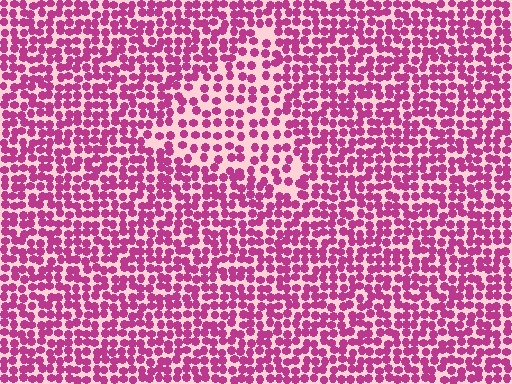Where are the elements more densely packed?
The elements are more densely packed outside the triangle boundary.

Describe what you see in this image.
The image contains small magenta elements arranged at two different densities. A triangle-shaped region is visible where the elements are less densely packed than the surrounding area.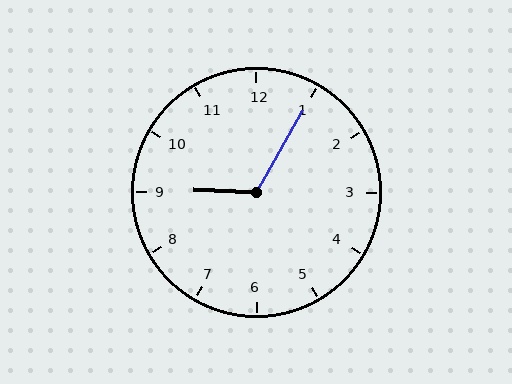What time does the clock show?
9:05.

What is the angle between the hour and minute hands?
Approximately 118 degrees.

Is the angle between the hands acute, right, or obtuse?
It is obtuse.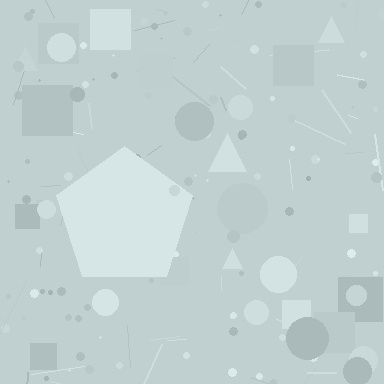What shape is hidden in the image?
A pentagon is hidden in the image.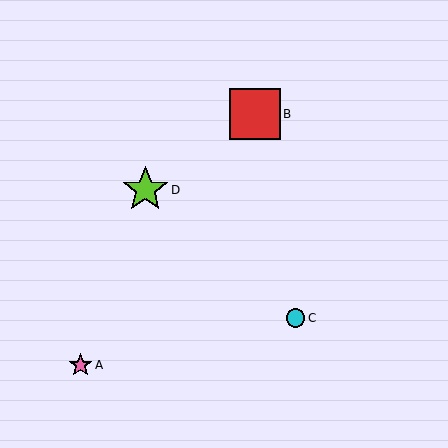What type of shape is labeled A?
Shape A is a pink star.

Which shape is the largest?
The red square (labeled B) is the largest.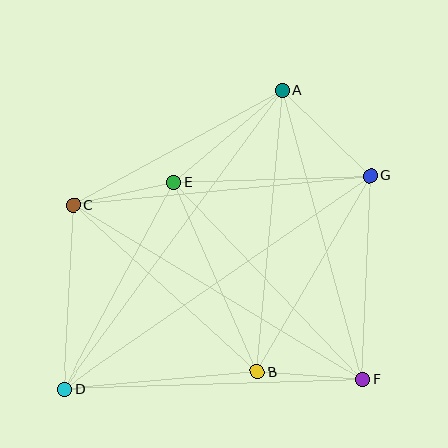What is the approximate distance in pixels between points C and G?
The distance between C and G is approximately 298 pixels.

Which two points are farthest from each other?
Points D and G are farthest from each other.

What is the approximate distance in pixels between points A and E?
The distance between A and E is approximately 142 pixels.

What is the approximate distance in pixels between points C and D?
The distance between C and D is approximately 184 pixels.